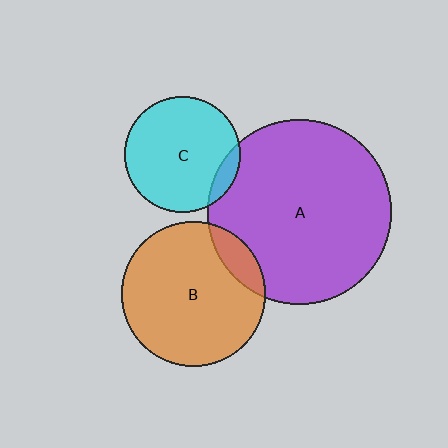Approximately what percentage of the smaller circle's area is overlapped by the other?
Approximately 10%.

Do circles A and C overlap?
Yes.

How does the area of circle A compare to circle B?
Approximately 1.6 times.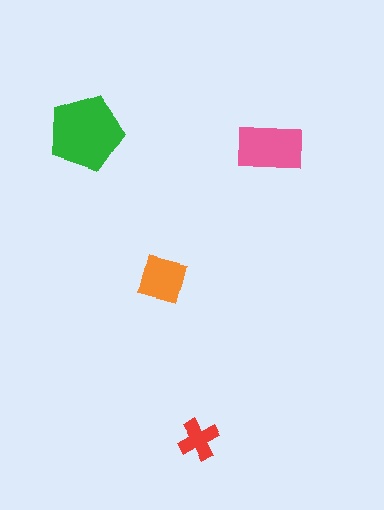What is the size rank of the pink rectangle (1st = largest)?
2nd.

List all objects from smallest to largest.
The red cross, the orange square, the pink rectangle, the green pentagon.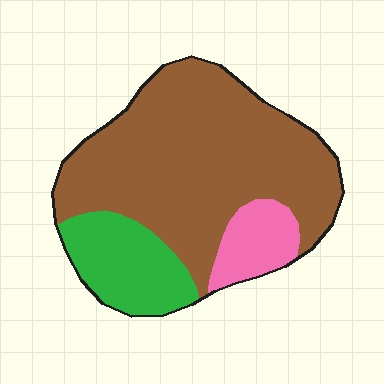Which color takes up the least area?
Pink, at roughly 10%.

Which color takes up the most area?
Brown, at roughly 70%.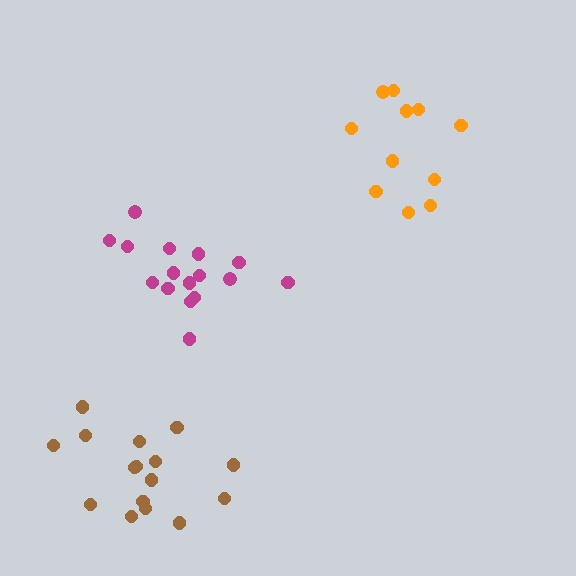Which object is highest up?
The orange cluster is topmost.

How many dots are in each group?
Group 1: 16 dots, Group 2: 16 dots, Group 3: 11 dots (43 total).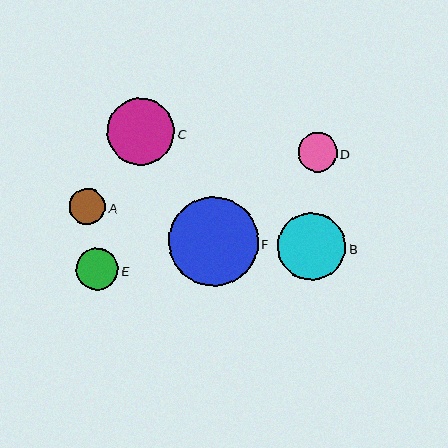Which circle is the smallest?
Circle A is the smallest with a size of approximately 36 pixels.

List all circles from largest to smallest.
From largest to smallest: F, B, C, E, D, A.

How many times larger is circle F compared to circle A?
Circle F is approximately 2.5 times the size of circle A.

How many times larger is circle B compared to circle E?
Circle B is approximately 1.6 times the size of circle E.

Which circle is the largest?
Circle F is the largest with a size of approximately 90 pixels.